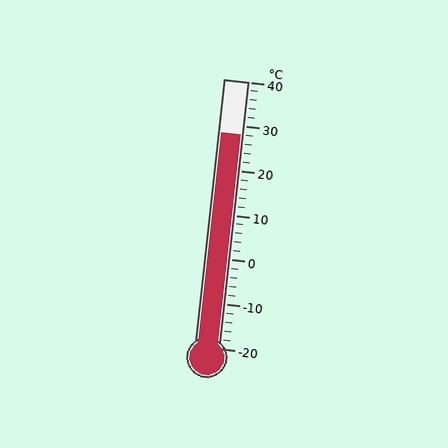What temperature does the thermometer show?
The thermometer shows approximately 28°C.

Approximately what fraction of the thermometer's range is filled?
The thermometer is filled to approximately 80% of its range.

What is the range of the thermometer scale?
The thermometer scale ranges from -20°C to 40°C.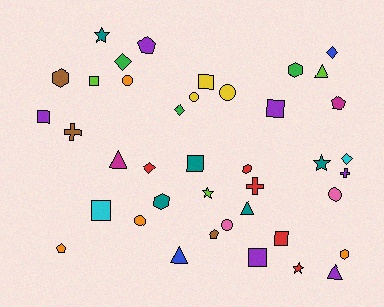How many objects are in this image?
There are 40 objects.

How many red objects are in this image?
There are 5 red objects.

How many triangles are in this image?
There are 5 triangles.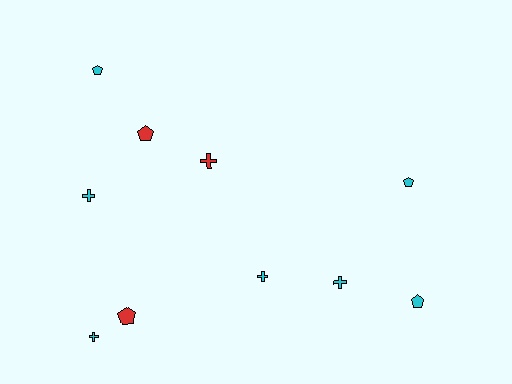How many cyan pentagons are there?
There are 3 cyan pentagons.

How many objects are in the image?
There are 10 objects.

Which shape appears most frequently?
Pentagon, with 5 objects.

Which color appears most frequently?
Cyan, with 7 objects.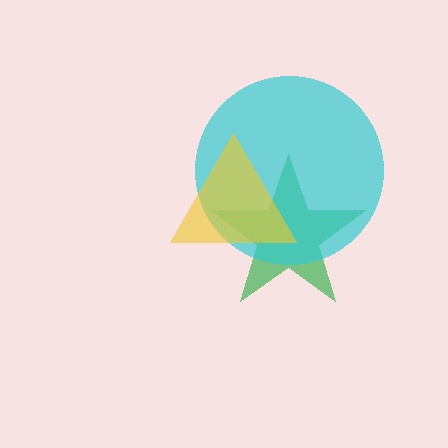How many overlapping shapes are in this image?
There are 3 overlapping shapes in the image.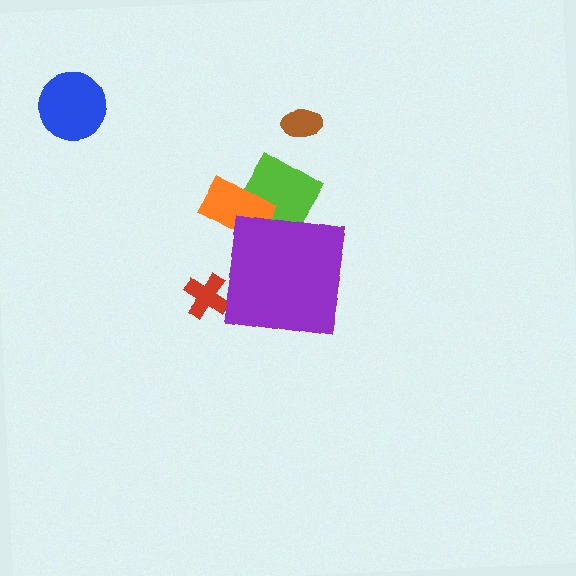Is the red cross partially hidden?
Yes, the red cross is partially hidden behind the purple square.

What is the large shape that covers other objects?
A purple square.